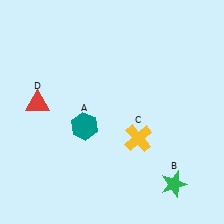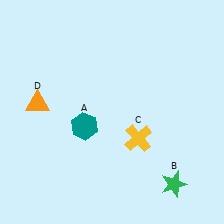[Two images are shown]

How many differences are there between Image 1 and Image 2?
There is 1 difference between the two images.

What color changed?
The triangle (D) changed from red in Image 1 to orange in Image 2.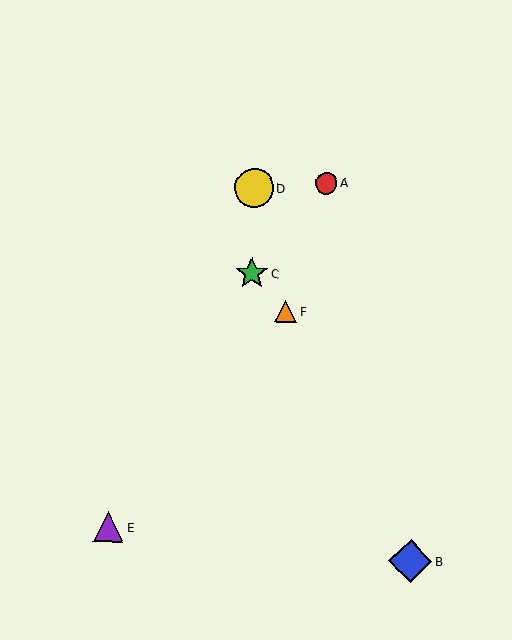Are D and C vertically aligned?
Yes, both are at x≈254.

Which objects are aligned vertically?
Objects C, D are aligned vertically.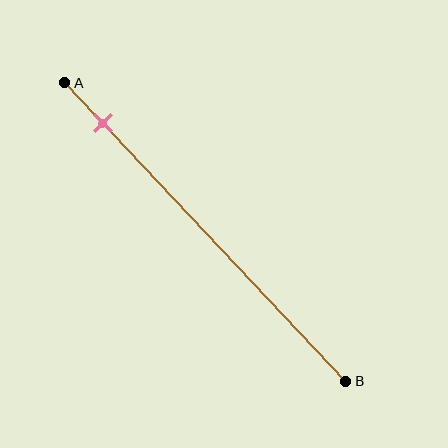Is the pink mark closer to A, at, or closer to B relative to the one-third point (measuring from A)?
The pink mark is closer to point A than the one-third point of segment AB.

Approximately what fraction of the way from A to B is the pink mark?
The pink mark is approximately 15% of the way from A to B.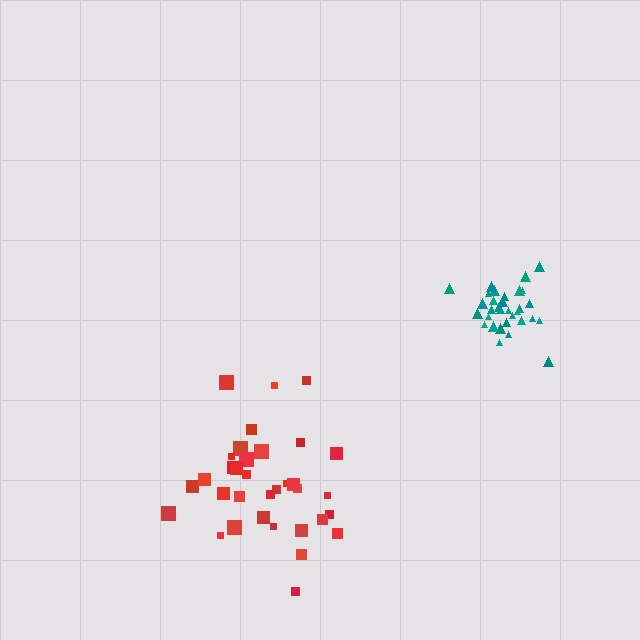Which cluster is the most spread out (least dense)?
Red.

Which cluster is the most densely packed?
Teal.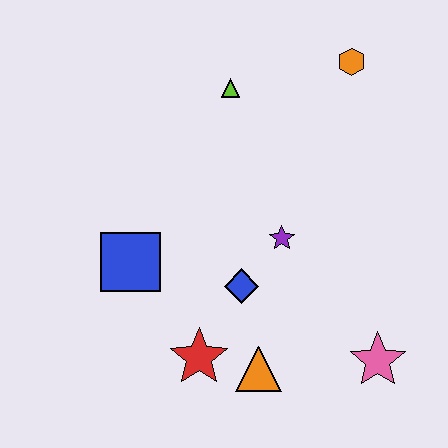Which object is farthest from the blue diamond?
The orange hexagon is farthest from the blue diamond.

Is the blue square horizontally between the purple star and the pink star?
No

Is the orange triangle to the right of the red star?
Yes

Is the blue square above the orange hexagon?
No